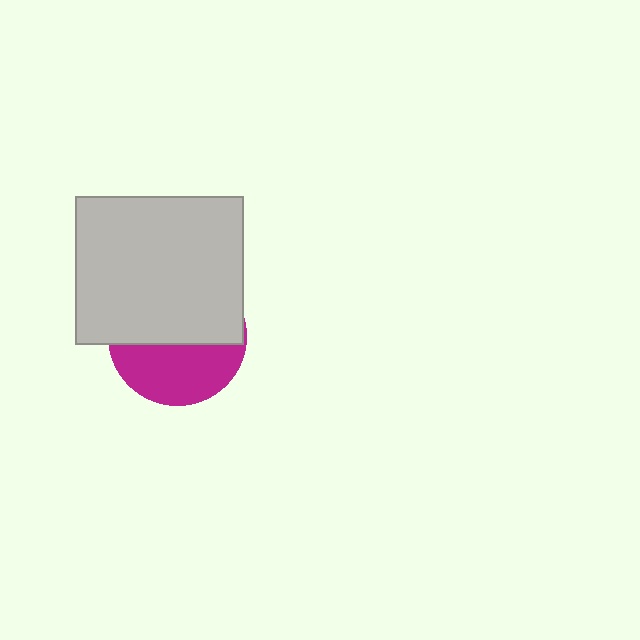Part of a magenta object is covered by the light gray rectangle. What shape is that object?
It is a circle.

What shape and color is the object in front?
The object in front is a light gray rectangle.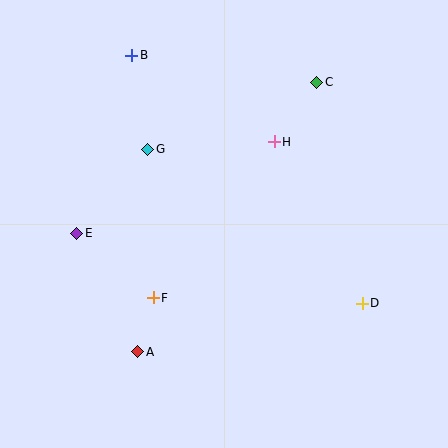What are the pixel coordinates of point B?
Point B is at (132, 55).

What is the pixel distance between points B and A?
The distance between B and A is 296 pixels.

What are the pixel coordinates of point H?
Point H is at (274, 142).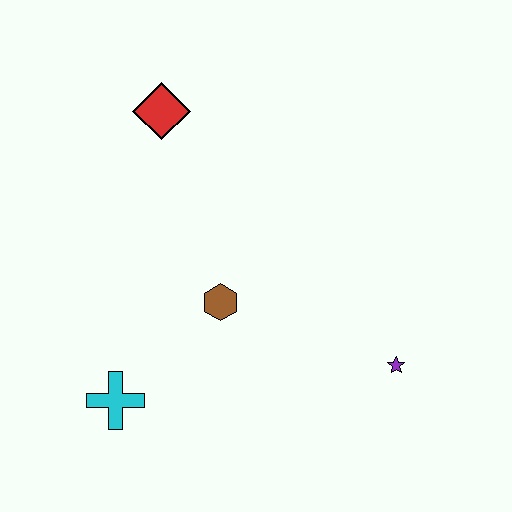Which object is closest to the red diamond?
The brown hexagon is closest to the red diamond.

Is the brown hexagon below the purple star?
No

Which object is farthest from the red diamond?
The purple star is farthest from the red diamond.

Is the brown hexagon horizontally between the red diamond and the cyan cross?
No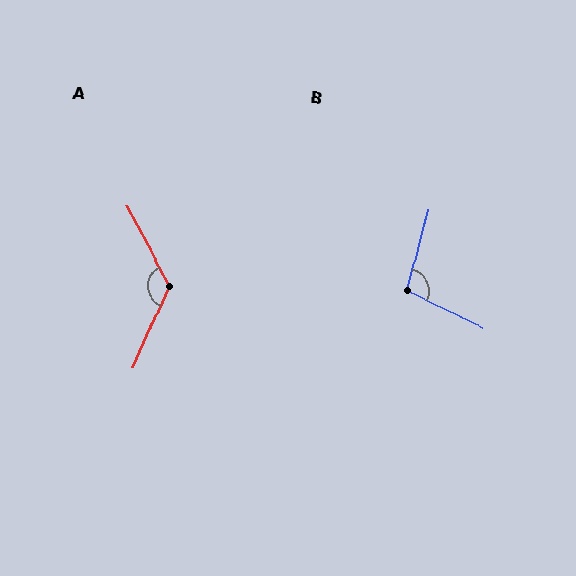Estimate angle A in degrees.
Approximately 128 degrees.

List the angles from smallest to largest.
B (101°), A (128°).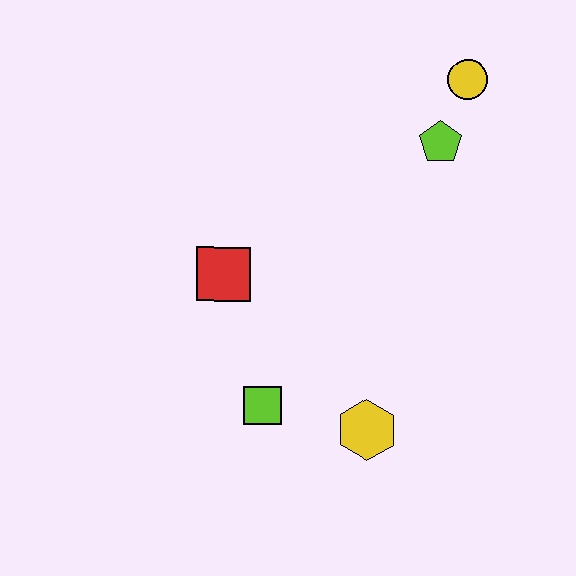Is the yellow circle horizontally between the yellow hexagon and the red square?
No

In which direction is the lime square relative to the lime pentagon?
The lime square is below the lime pentagon.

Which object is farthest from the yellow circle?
The lime square is farthest from the yellow circle.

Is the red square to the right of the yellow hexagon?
No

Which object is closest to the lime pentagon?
The yellow circle is closest to the lime pentagon.